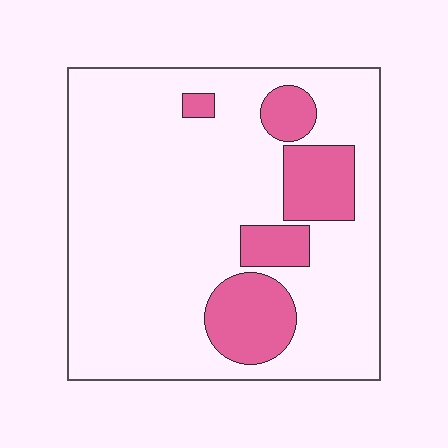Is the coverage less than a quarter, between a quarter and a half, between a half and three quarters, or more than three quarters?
Less than a quarter.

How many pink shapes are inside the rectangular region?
5.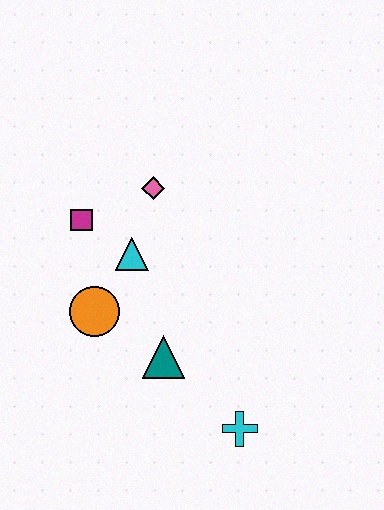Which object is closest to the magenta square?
The cyan triangle is closest to the magenta square.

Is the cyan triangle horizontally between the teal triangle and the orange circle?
Yes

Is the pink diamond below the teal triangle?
No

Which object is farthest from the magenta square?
The cyan cross is farthest from the magenta square.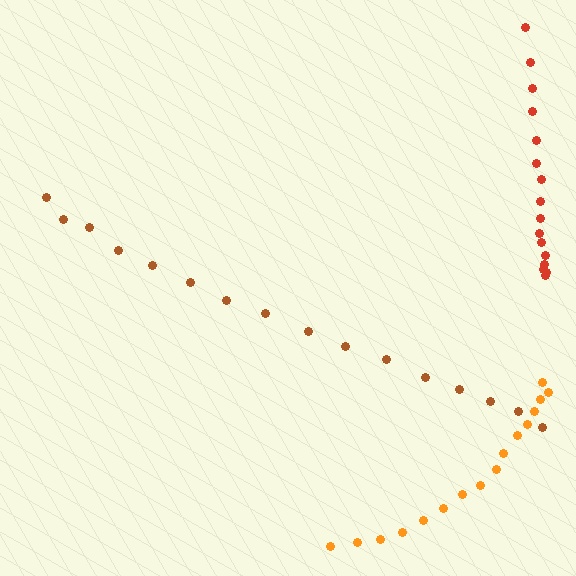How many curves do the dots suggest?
There are 3 distinct paths.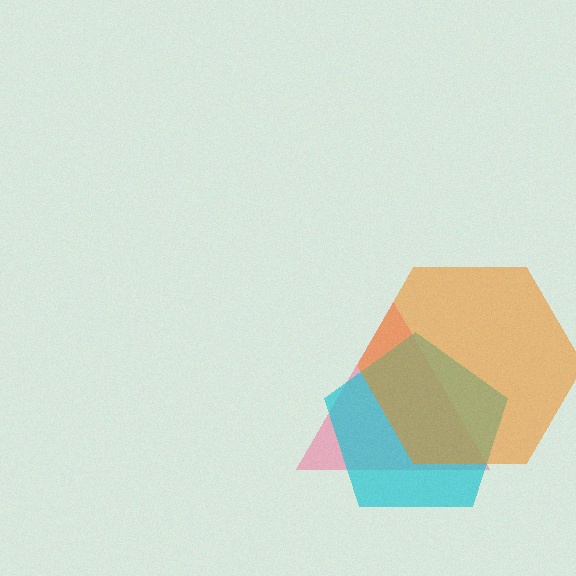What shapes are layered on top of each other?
The layered shapes are: a pink triangle, a cyan pentagon, an orange hexagon.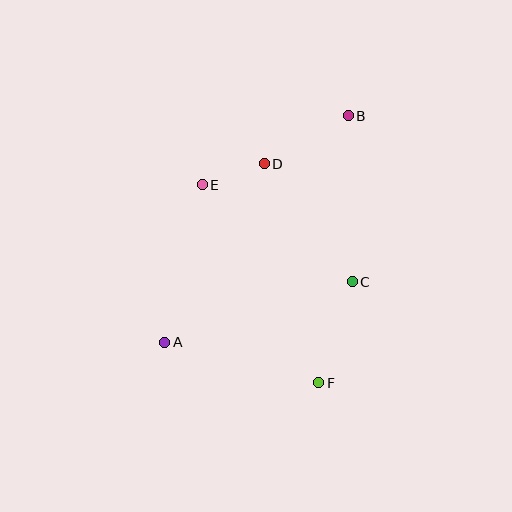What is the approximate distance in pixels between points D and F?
The distance between D and F is approximately 226 pixels.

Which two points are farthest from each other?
Points A and B are farthest from each other.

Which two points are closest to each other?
Points D and E are closest to each other.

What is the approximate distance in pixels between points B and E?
The distance between B and E is approximately 161 pixels.